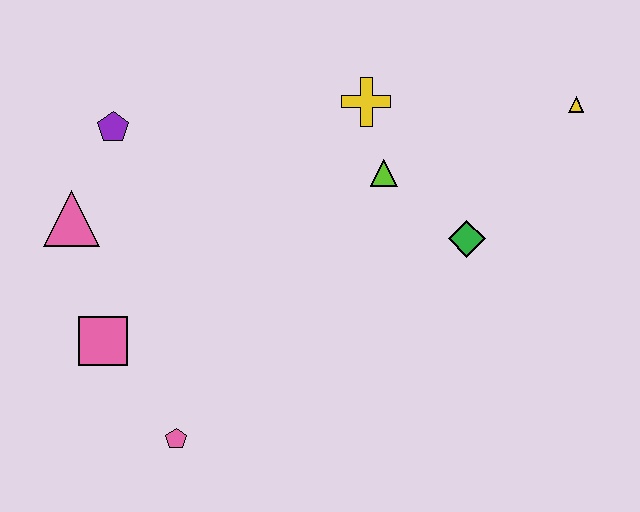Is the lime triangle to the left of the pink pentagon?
No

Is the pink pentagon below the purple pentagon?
Yes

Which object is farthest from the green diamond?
The pink triangle is farthest from the green diamond.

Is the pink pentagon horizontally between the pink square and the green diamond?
Yes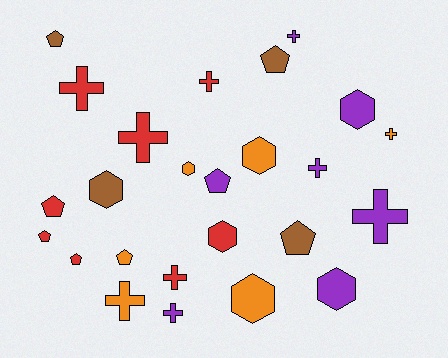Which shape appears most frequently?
Cross, with 10 objects.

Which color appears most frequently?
Red, with 8 objects.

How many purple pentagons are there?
There is 1 purple pentagon.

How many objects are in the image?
There are 25 objects.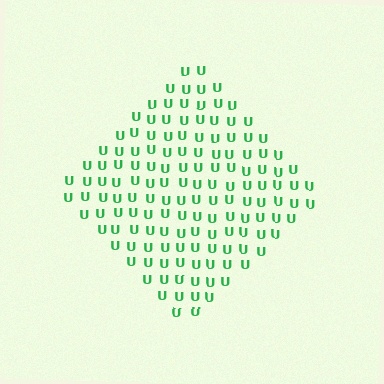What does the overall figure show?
The overall figure shows a diamond.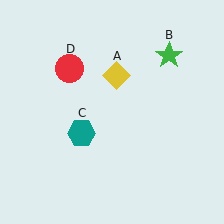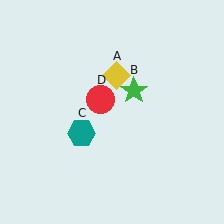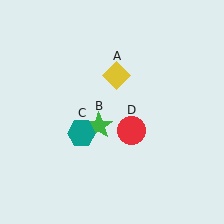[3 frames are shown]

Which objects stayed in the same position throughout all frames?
Yellow diamond (object A) and teal hexagon (object C) remained stationary.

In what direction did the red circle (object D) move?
The red circle (object D) moved down and to the right.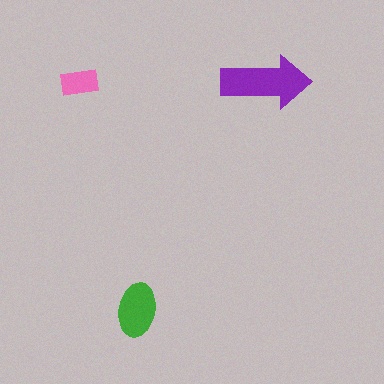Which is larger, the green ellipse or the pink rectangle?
The green ellipse.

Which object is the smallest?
The pink rectangle.